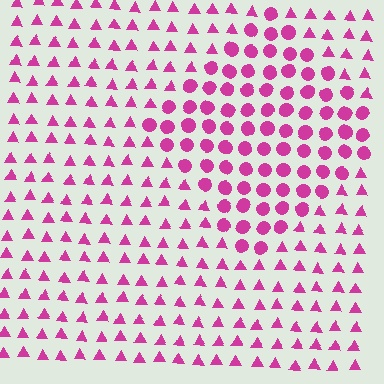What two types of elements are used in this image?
The image uses circles inside the diamond region and triangles outside it.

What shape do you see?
I see a diamond.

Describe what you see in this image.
The image is filled with small magenta elements arranged in a uniform grid. A diamond-shaped region contains circles, while the surrounding area contains triangles. The boundary is defined purely by the change in element shape.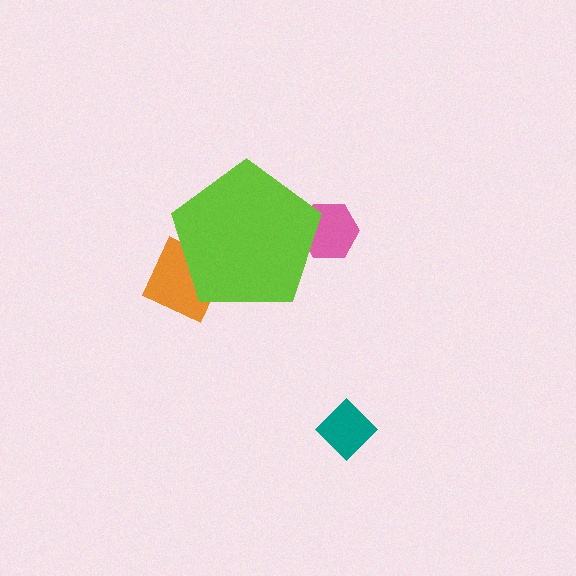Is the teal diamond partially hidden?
No, the teal diamond is fully visible.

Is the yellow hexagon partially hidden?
Yes, the yellow hexagon is partially hidden behind the lime pentagon.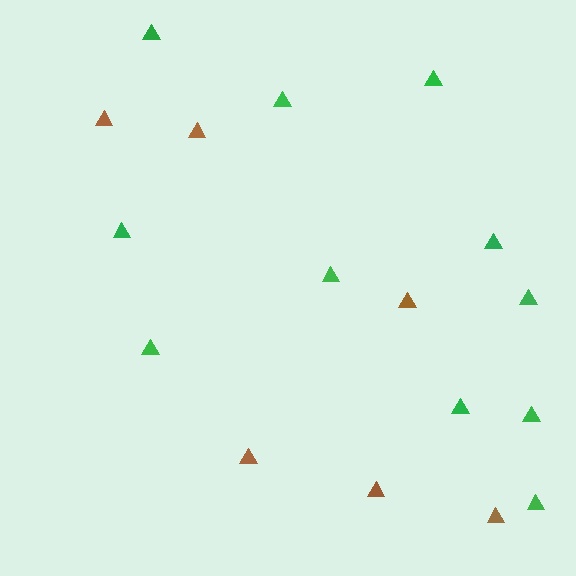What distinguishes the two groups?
There are 2 groups: one group of green triangles (11) and one group of brown triangles (6).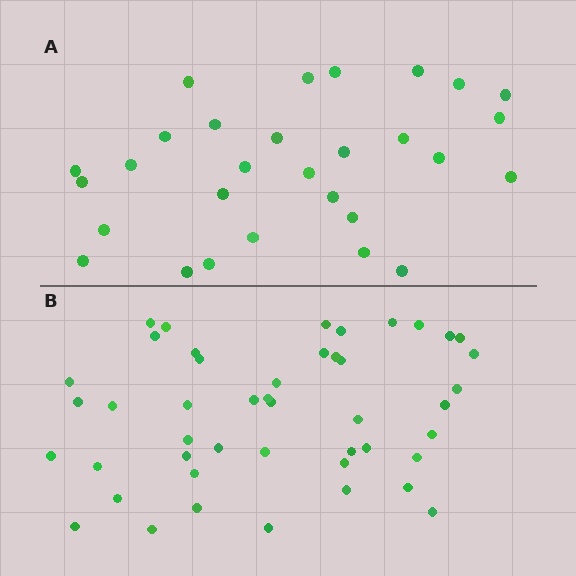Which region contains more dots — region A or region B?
Region B (the bottom region) has more dots.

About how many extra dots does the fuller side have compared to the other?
Region B has approximately 15 more dots than region A.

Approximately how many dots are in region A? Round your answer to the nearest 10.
About 30 dots. (The exact count is 29, which rounds to 30.)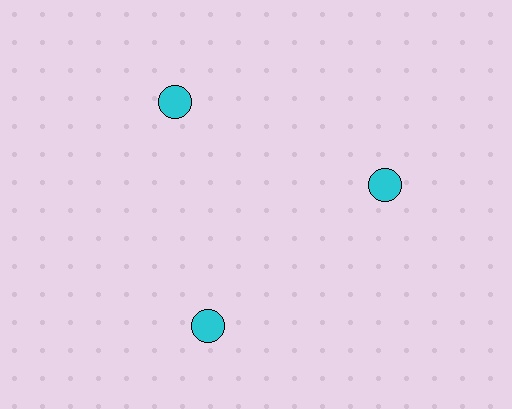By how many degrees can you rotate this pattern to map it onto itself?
The pattern maps onto itself every 120 degrees of rotation.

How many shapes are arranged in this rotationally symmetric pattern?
There are 3 shapes, arranged in 3 groups of 1.